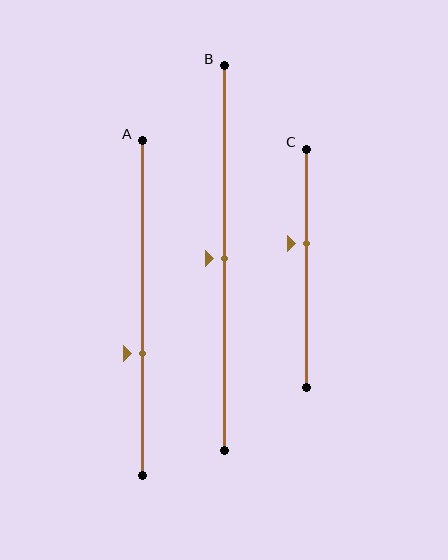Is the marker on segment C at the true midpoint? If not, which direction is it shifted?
No, the marker on segment C is shifted upward by about 10% of the segment length.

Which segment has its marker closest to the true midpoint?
Segment B has its marker closest to the true midpoint.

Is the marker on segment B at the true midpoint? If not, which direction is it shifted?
Yes, the marker on segment B is at the true midpoint.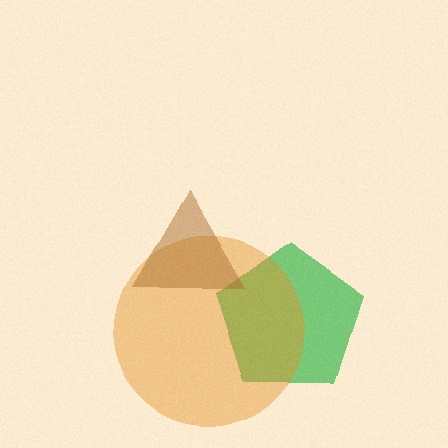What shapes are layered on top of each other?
The layered shapes are: a green pentagon, an orange circle, a brown triangle.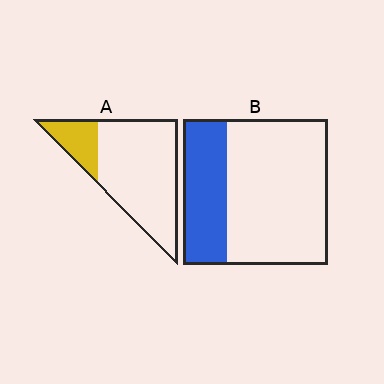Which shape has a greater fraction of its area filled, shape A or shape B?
Shape B.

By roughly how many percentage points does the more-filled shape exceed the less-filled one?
By roughly 10 percentage points (B over A).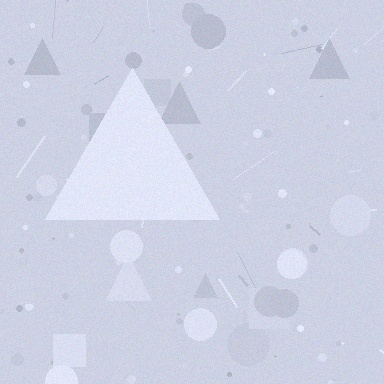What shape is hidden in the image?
A triangle is hidden in the image.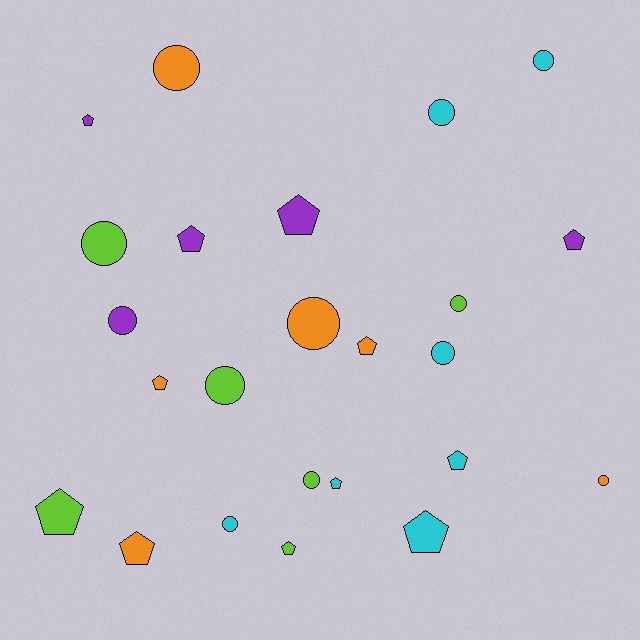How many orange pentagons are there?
There are 3 orange pentagons.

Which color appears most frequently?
Cyan, with 7 objects.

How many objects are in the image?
There are 24 objects.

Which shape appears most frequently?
Pentagon, with 12 objects.